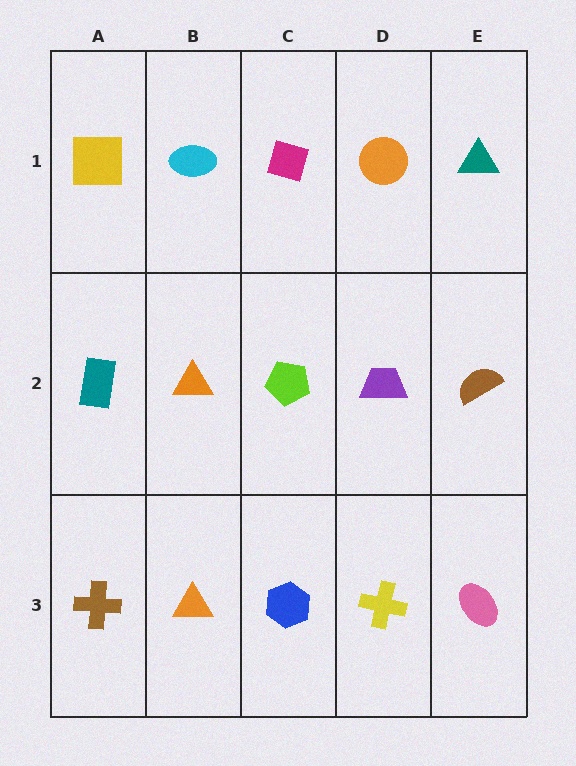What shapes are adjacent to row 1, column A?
A teal rectangle (row 2, column A), a cyan ellipse (row 1, column B).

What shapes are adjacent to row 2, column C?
A magenta square (row 1, column C), a blue hexagon (row 3, column C), an orange triangle (row 2, column B), a purple trapezoid (row 2, column D).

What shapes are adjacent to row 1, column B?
An orange triangle (row 2, column B), a yellow square (row 1, column A), a magenta square (row 1, column C).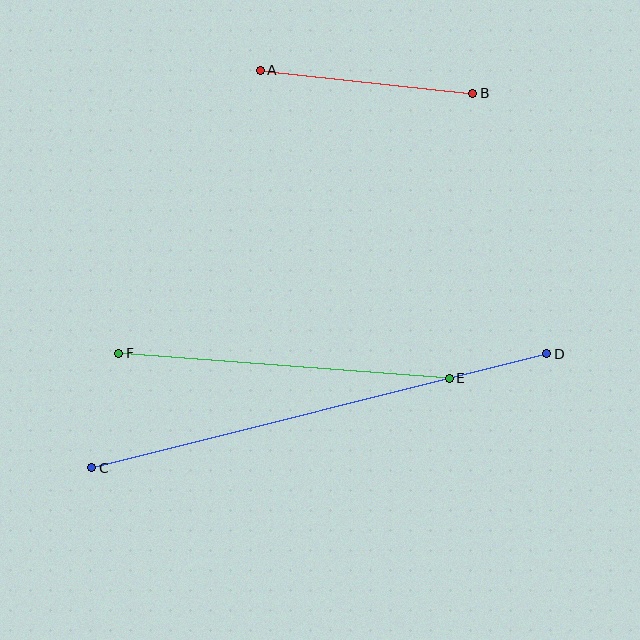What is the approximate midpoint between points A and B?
The midpoint is at approximately (367, 82) pixels.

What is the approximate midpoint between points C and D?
The midpoint is at approximately (319, 411) pixels.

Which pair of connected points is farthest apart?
Points C and D are farthest apart.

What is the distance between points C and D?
The distance is approximately 469 pixels.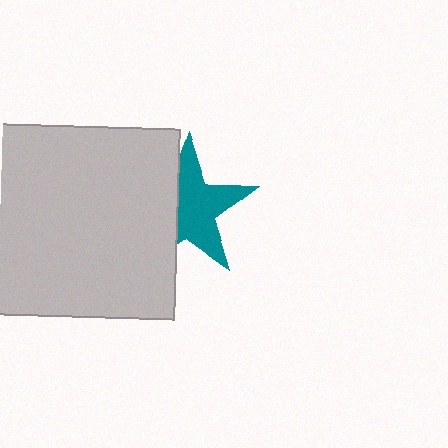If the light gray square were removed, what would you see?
You would see the complete teal star.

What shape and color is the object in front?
The object in front is a light gray square.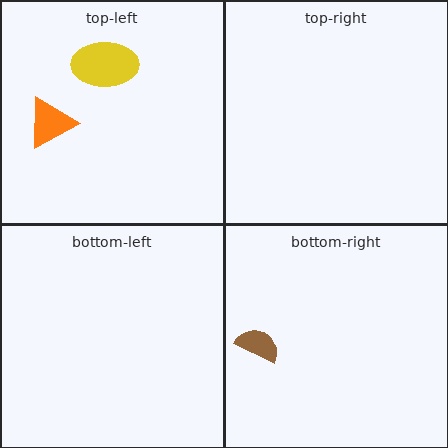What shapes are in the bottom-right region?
The brown semicircle.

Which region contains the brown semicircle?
The bottom-right region.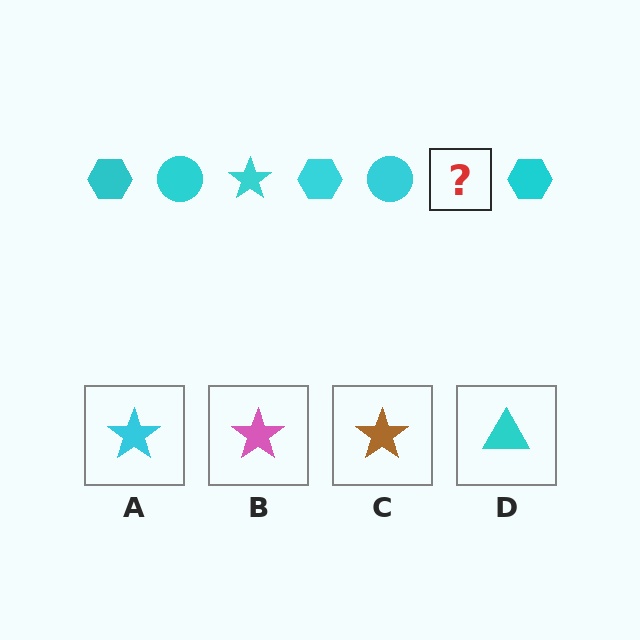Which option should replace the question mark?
Option A.